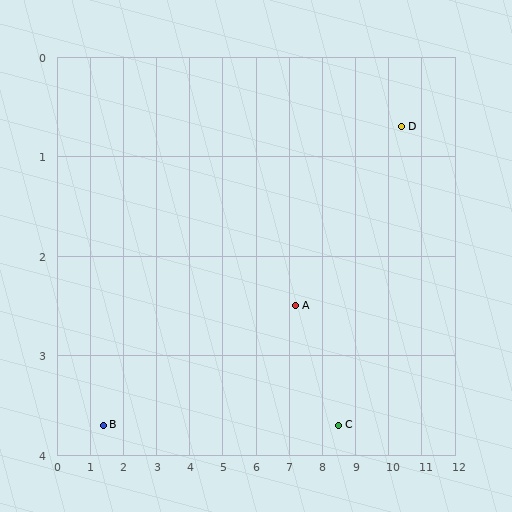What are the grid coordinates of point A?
Point A is at approximately (7.2, 2.5).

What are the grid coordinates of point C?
Point C is at approximately (8.5, 3.7).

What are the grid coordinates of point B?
Point B is at approximately (1.4, 3.7).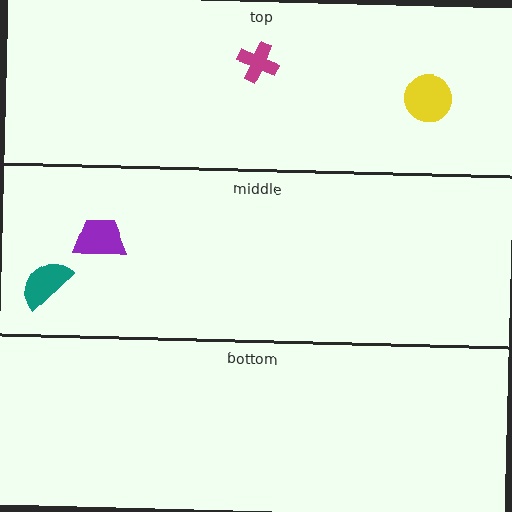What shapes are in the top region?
The magenta cross, the yellow circle.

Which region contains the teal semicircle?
The middle region.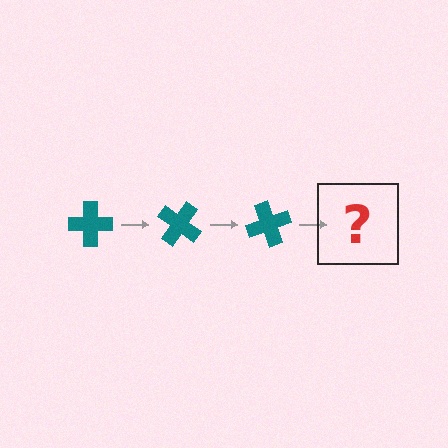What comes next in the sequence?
The next element should be a teal cross rotated 105 degrees.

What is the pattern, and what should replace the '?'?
The pattern is that the cross rotates 35 degrees each step. The '?' should be a teal cross rotated 105 degrees.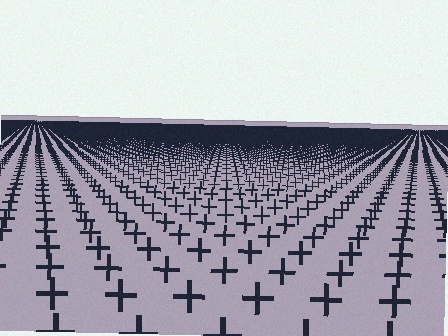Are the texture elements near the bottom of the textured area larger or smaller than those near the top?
Larger. Near the bottom, elements are closer to the viewer and appear at a bigger on-screen size.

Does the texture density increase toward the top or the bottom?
Density increases toward the top.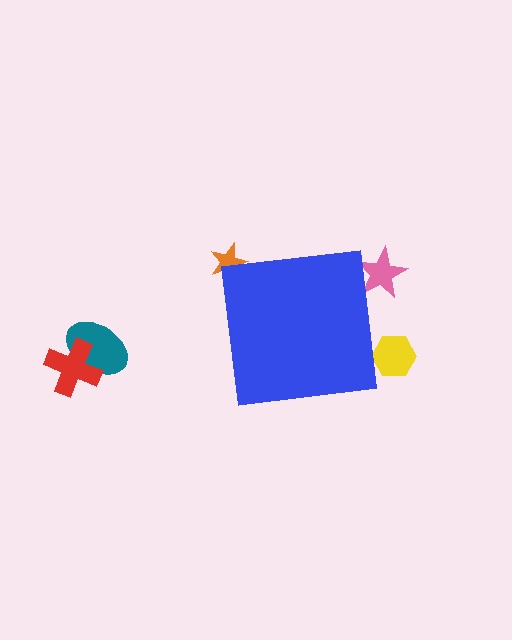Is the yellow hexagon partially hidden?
Yes, the yellow hexagon is partially hidden behind the blue square.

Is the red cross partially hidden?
No, the red cross is fully visible.